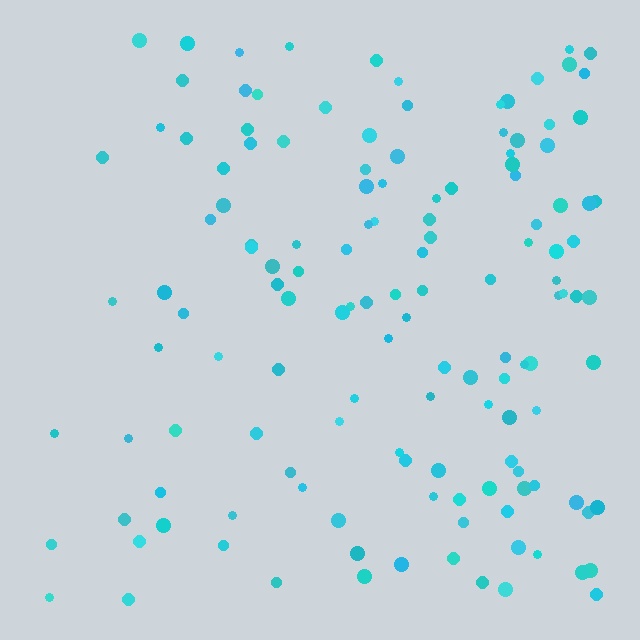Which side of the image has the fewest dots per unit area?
The left.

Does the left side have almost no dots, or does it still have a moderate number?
Still a moderate number, just noticeably fewer than the right.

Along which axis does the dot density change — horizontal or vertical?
Horizontal.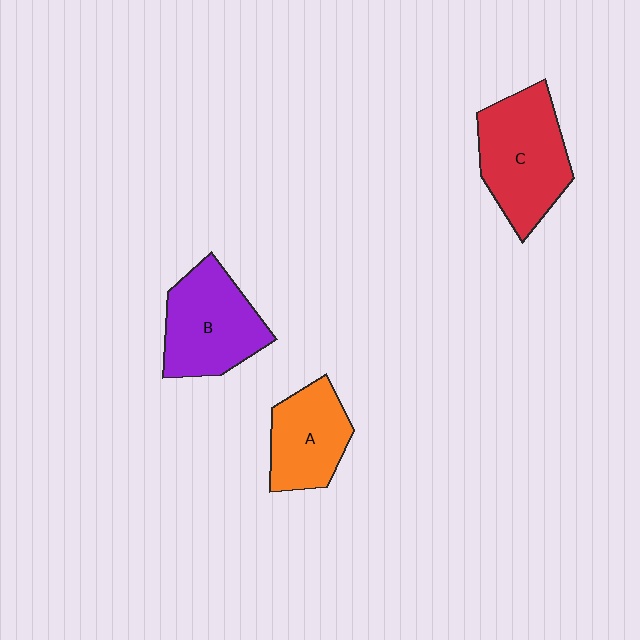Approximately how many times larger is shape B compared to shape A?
Approximately 1.3 times.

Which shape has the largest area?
Shape C (red).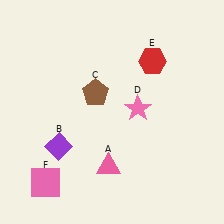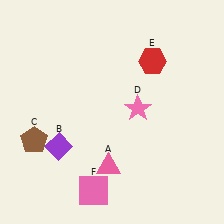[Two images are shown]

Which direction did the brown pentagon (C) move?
The brown pentagon (C) moved left.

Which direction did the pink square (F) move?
The pink square (F) moved right.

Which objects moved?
The objects that moved are: the brown pentagon (C), the pink square (F).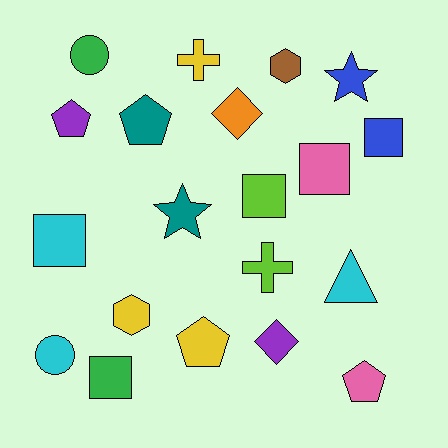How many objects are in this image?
There are 20 objects.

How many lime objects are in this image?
There are 2 lime objects.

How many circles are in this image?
There are 2 circles.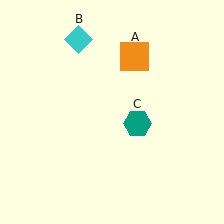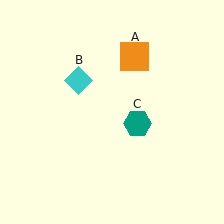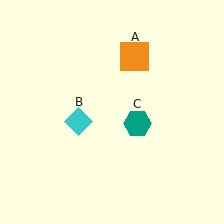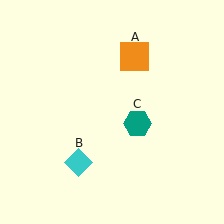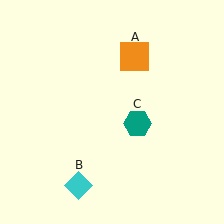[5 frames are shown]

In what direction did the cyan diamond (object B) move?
The cyan diamond (object B) moved down.